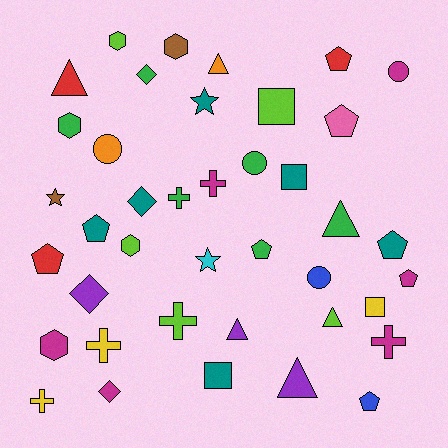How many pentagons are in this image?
There are 8 pentagons.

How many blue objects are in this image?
There are 2 blue objects.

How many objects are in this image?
There are 40 objects.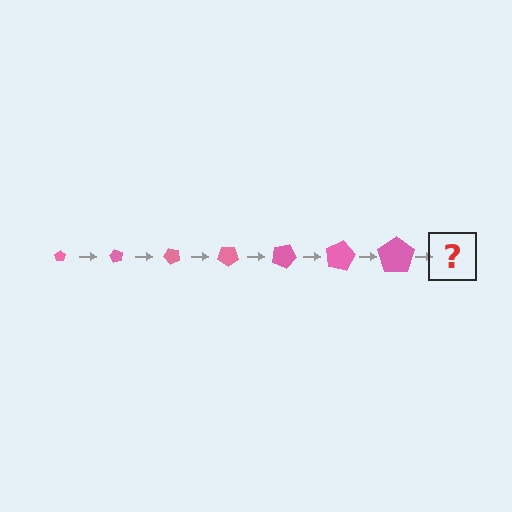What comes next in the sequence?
The next element should be a pentagon, larger than the previous one and rotated 420 degrees from the start.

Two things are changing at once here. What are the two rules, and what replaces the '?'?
The two rules are that the pentagon grows larger each step and it rotates 60 degrees each step. The '?' should be a pentagon, larger than the previous one and rotated 420 degrees from the start.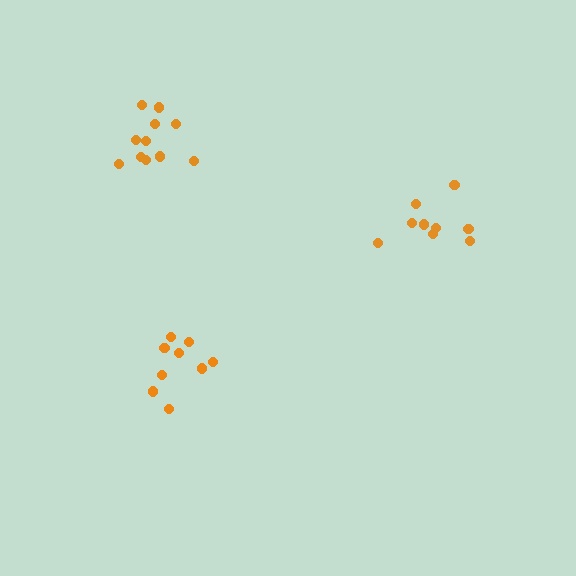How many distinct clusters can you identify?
There are 3 distinct clusters.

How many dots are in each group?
Group 1: 9 dots, Group 2: 11 dots, Group 3: 9 dots (29 total).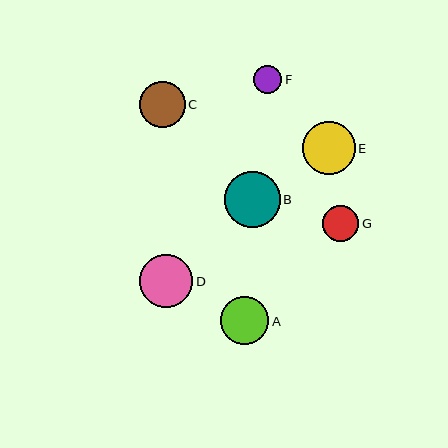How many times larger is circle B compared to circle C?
Circle B is approximately 1.2 times the size of circle C.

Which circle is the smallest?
Circle F is the smallest with a size of approximately 28 pixels.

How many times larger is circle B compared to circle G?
Circle B is approximately 1.6 times the size of circle G.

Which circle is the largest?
Circle B is the largest with a size of approximately 56 pixels.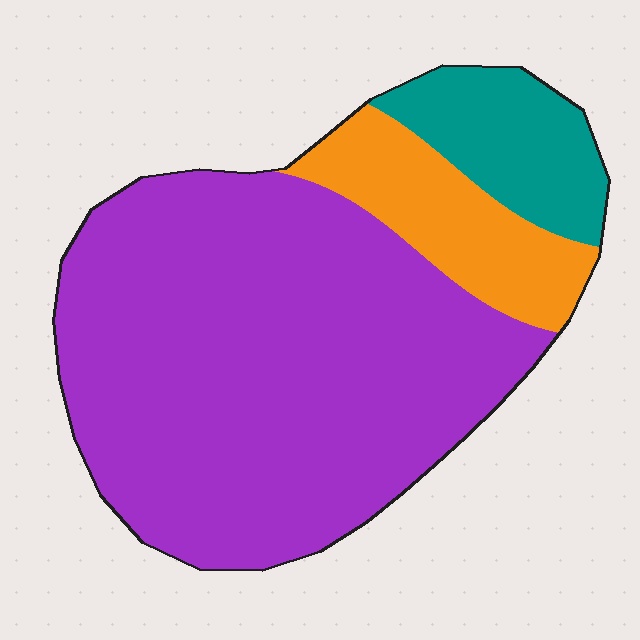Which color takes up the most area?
Purple, at roughly 75%.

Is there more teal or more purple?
Purple.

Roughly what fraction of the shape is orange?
Orange covers 15% of the shape.